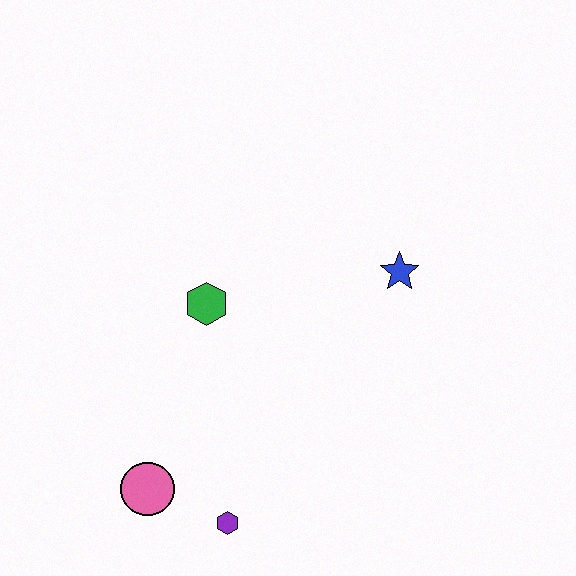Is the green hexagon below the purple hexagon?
No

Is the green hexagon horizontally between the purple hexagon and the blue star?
No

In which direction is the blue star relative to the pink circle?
The blue star is to the right of the pink circle.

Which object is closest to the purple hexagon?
The pink circle is closest to the purple hexagon.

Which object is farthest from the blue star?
The pink circle is farthest from the blue star.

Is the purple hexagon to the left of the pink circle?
No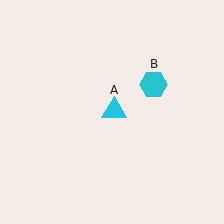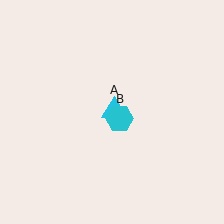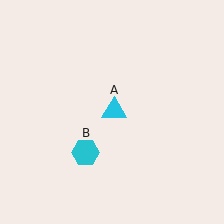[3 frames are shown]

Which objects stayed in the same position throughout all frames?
Cyan triangle (object A) remained stationary.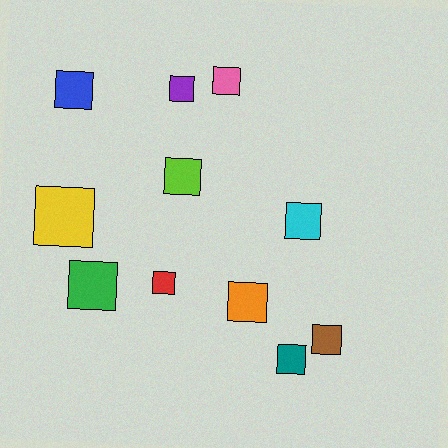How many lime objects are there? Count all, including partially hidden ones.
There is 1 lime object.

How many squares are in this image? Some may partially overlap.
There are 11 squares.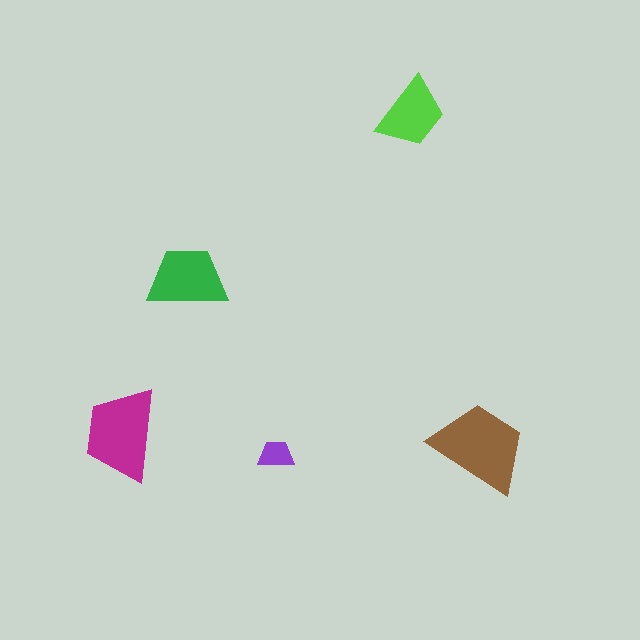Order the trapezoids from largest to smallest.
the brown one, the magenta one, the green one, the lime one, the purple one.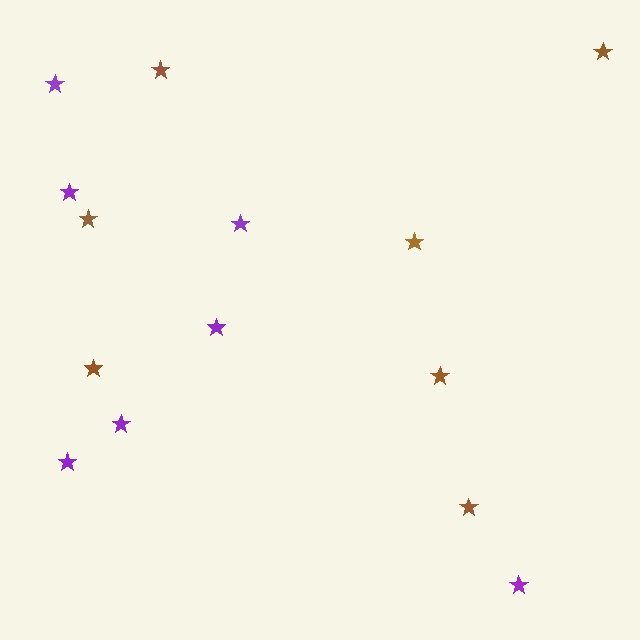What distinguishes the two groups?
There are 2 groups: one group of brown stars (7) and one group of purple stars (7).